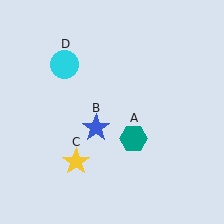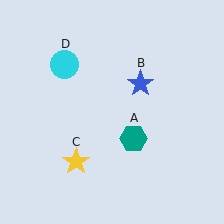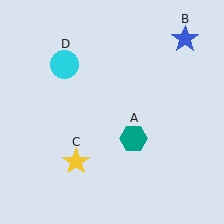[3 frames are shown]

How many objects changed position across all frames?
1 object changed position: blue star (object B).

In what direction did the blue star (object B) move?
The blue star (object B) moved up and to the right.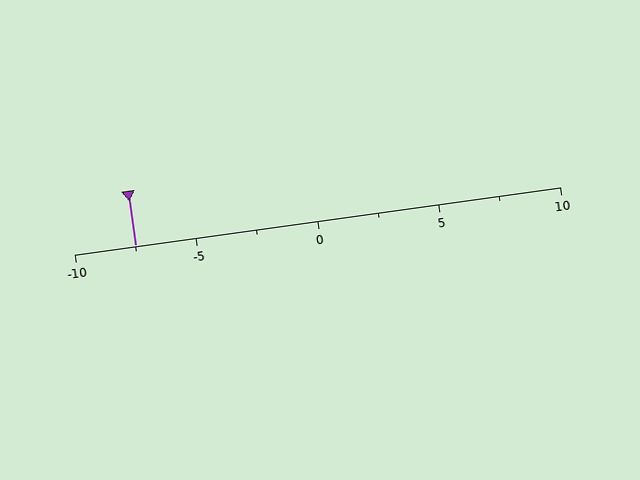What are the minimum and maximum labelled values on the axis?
The axis runs from -10 to 10.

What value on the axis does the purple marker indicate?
The marker indicates approximately -7.5.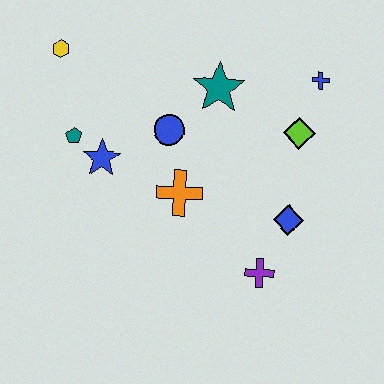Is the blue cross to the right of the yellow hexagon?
Yes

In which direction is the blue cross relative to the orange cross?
The blue cross is to the right of the orange cross.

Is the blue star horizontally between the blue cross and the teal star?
No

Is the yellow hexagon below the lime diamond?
No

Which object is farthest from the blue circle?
The purple cross is farthest from the blue circle.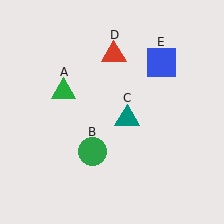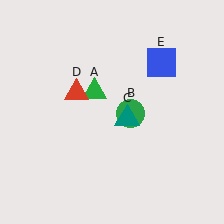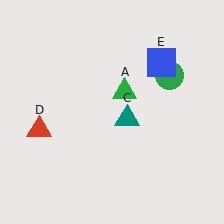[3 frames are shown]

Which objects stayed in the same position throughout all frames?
Teal triangle (object C) and blue square (object E) remained stationary.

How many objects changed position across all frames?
3 objects changed position: green triangle (object A), green circle (object B), red triangle (object D).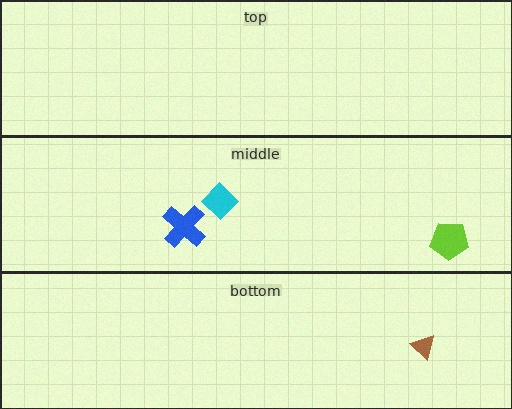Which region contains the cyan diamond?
The middle region.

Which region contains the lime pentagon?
The middle region.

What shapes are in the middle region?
The lime pentagon, the blue cross, the cyan diamond.